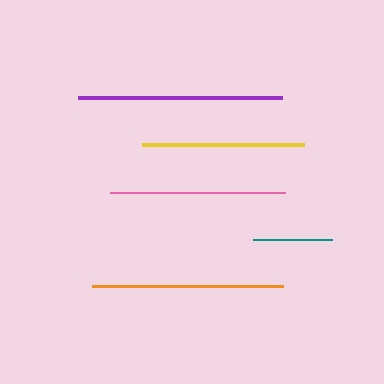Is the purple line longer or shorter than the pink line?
The purple line is longer than the pink line.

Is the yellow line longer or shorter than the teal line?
The yellow line is longer than the teal line.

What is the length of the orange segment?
The orange segment is approximately 191 pixels long.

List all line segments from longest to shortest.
From longest to shortest: purple, orange, pink, yellow, teal.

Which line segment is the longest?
The purple line is the longest at approximately 205 pixels.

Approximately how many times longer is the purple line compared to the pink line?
The purple line is approximately 1.2 times the length of the pink line.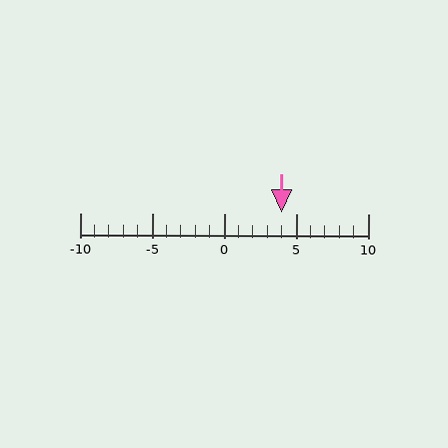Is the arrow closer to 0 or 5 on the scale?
The arrow is closer to 5.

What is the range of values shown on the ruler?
The ruler shows values from -10 to 10.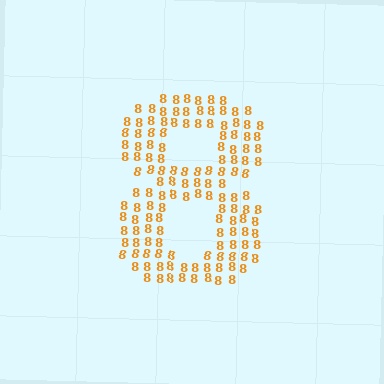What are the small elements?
The small elements are digit 8's.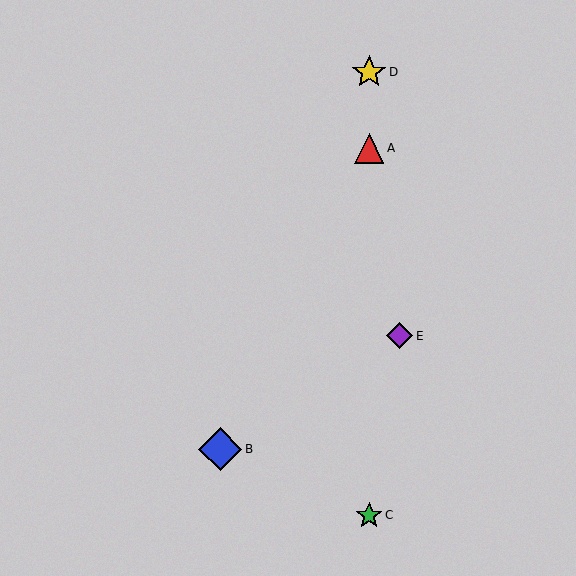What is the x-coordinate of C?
Object C is at x≈369.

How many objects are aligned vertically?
3 objects (A, C, D) are aligned vertically.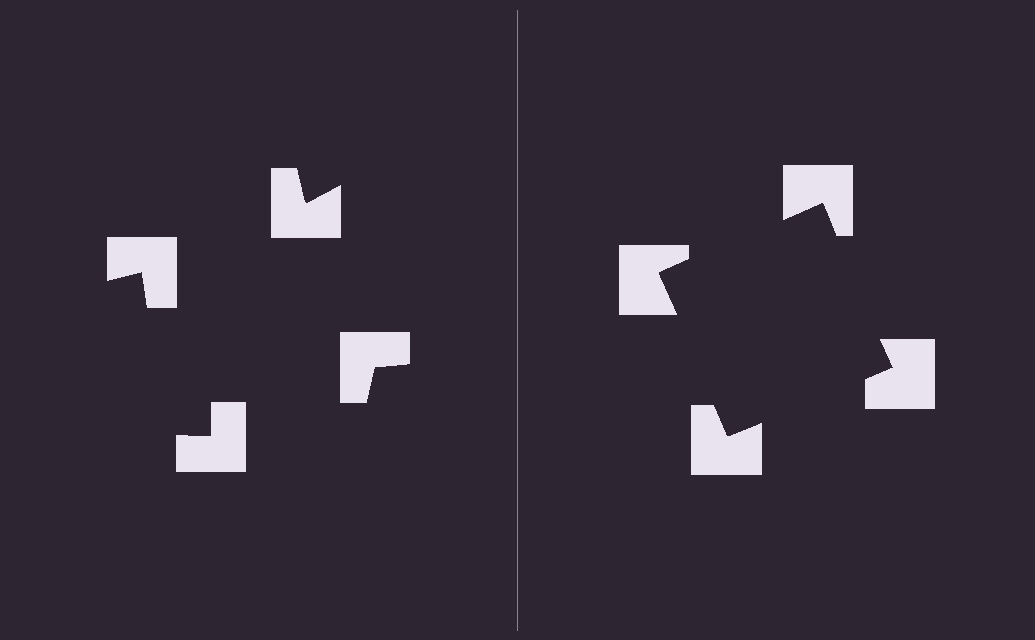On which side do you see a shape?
An illusory square appears on the right side. On the left side the wedge cuts are rotated, so no coherent shape forms.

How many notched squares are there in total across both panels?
8 — 4 on each side.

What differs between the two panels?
The notched squares are positioned identically on both sides; only the wedge orientations differ. On the right they align to a square; on the left they are misaligned.